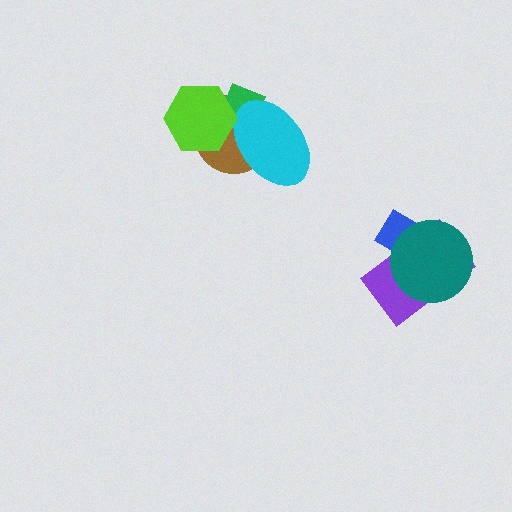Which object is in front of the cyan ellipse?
The lime hexagon is in front of the cyan ellipse.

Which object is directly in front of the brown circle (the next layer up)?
The green diamond is directly in front of the brown circle.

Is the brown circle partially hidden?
Yes, it is partially covered by another shape.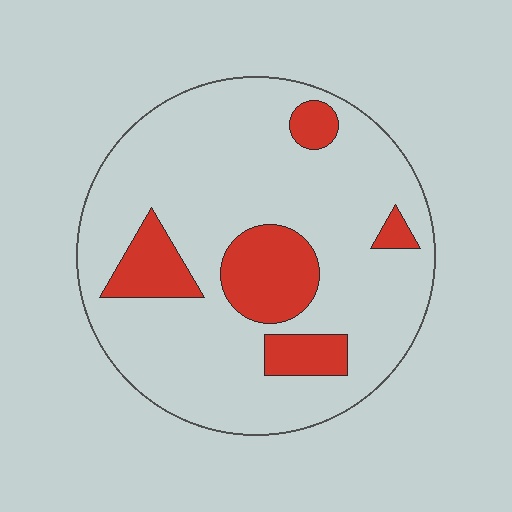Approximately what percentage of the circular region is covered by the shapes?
Approximately 20%.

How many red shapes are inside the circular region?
5.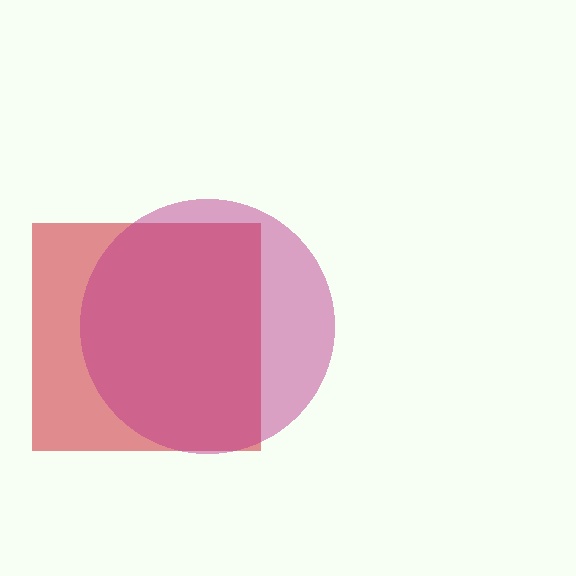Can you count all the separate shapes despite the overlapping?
Yes, there are 2 separate shapes.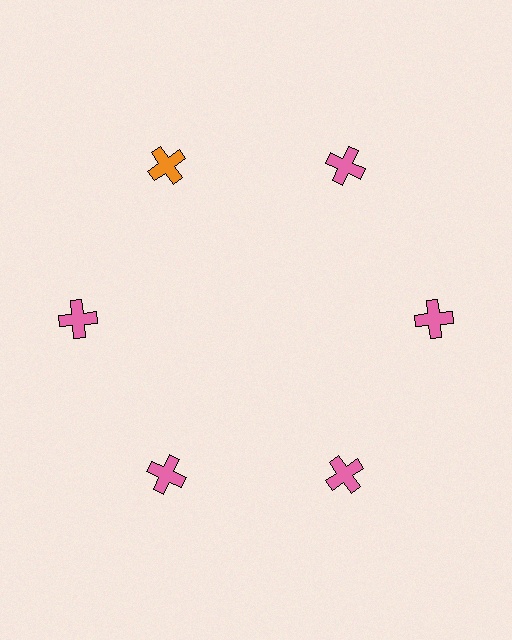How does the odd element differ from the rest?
It has a different color: orange instead of pink.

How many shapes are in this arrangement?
There are 6 shapes arranged in a ring pattern.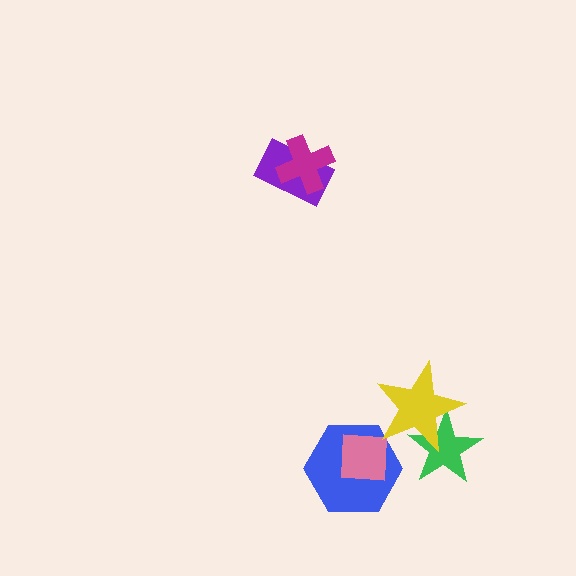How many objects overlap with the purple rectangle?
1 object overlaps with the purple rectangle.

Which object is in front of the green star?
The yellow star is in front of the green star.